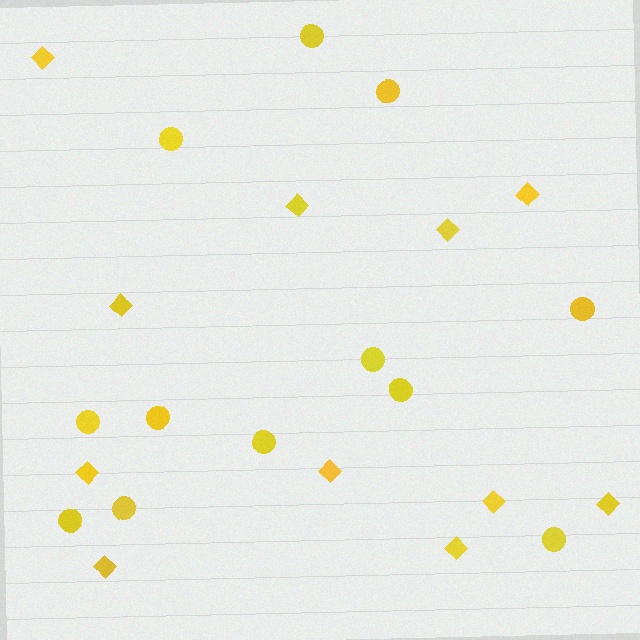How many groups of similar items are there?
There are 2 groups: one group of diamonds (11) and one group of circles (12).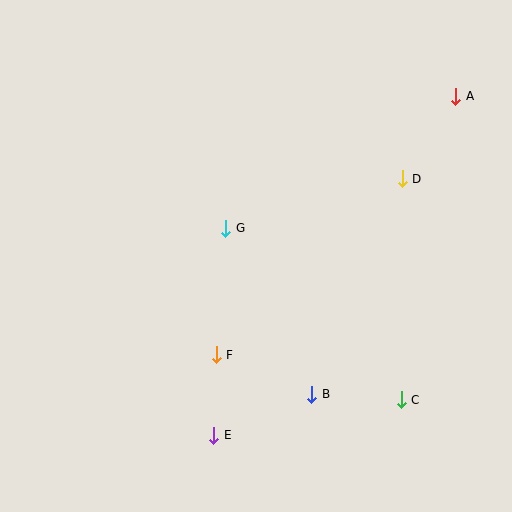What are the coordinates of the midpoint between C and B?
The midpoint between C and B is at (356, 397).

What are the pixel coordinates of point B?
Point B is at (312, 394).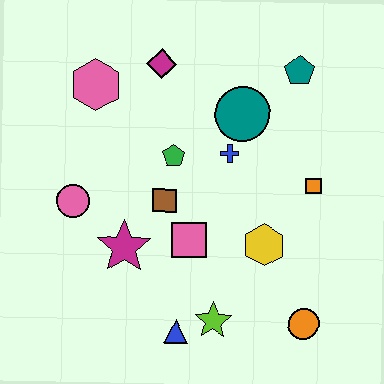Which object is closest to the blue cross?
The teal circle is closest to the blue cross.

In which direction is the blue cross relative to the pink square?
The blue cross is above the pink square.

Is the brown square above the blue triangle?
Yes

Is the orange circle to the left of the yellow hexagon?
No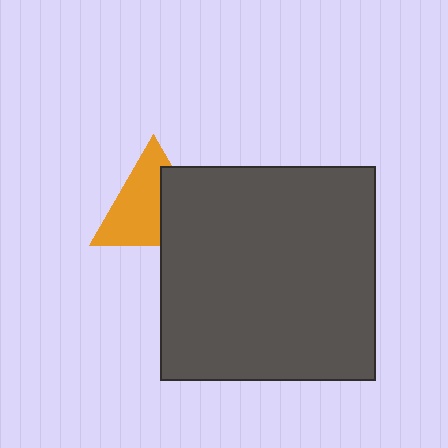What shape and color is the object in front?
The object in front is a dark gray square.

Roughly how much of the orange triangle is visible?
About half of it is visible (roughly 61%).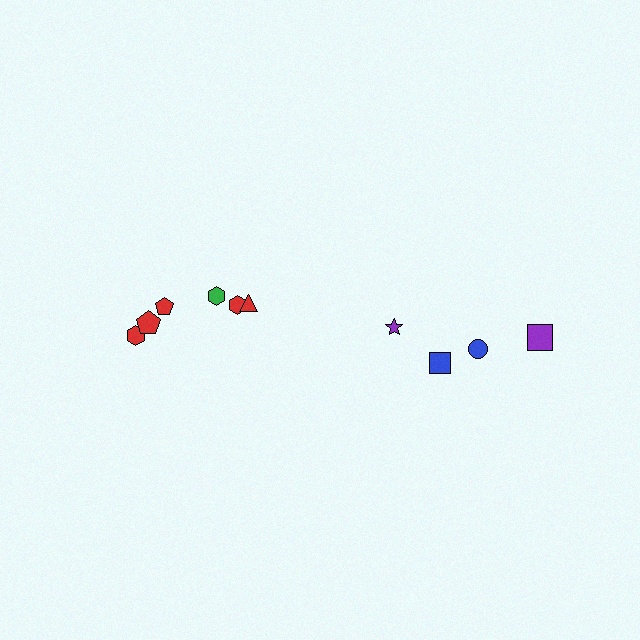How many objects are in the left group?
There are 6 objects.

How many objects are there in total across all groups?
There are 10 objects.